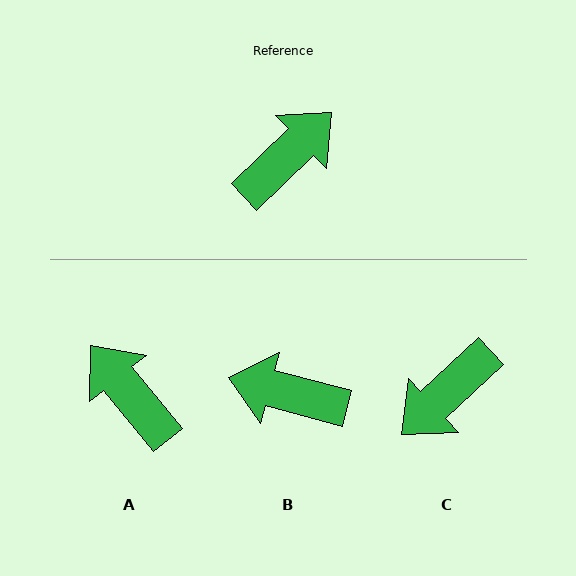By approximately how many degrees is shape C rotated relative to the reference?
Approximately 179 degrees counter-clockwise.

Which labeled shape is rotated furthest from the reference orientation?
C, about 179 degrees away.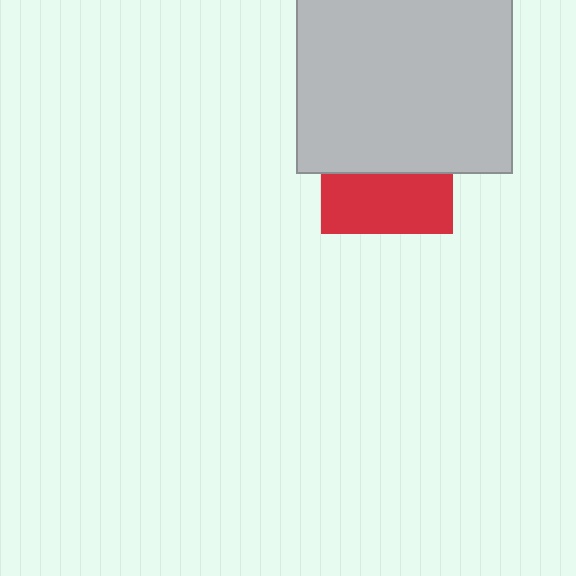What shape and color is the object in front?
The object in front is a light gray square.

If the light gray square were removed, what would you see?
You would see the complete red square.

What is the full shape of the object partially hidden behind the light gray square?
The partially hidden object is a red square.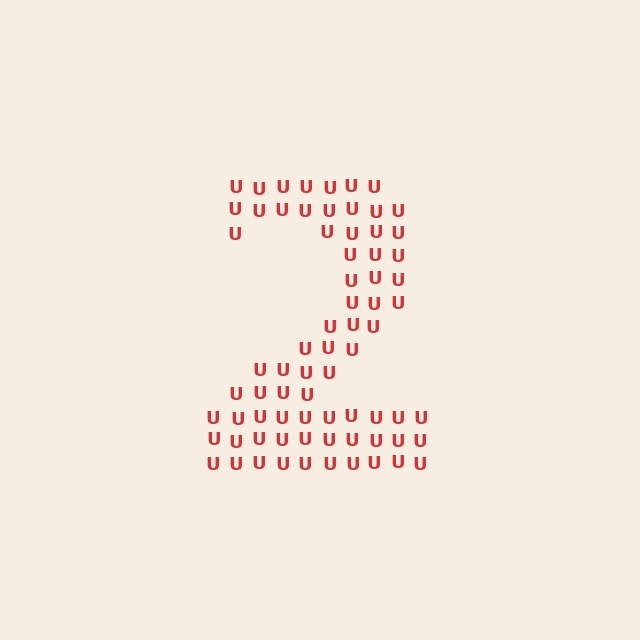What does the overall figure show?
The overall figure shows the digit 2.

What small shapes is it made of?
It is made of small letter U's.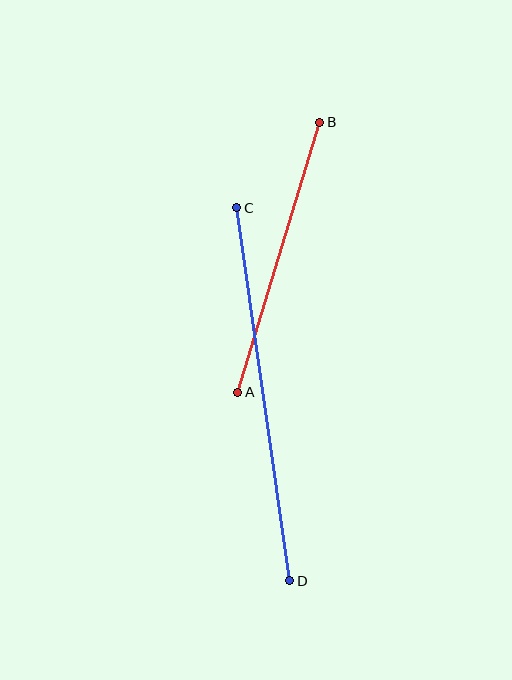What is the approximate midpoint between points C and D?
The midpoint is at approximately (263, 394) pixels.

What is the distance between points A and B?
The distance is approximately 282 pixels.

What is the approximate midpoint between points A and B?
The midpoint is at approximately (279, 257) pixels.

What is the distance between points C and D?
The distance is approximately 377 pixels.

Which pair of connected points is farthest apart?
Points C and D are farthest apart.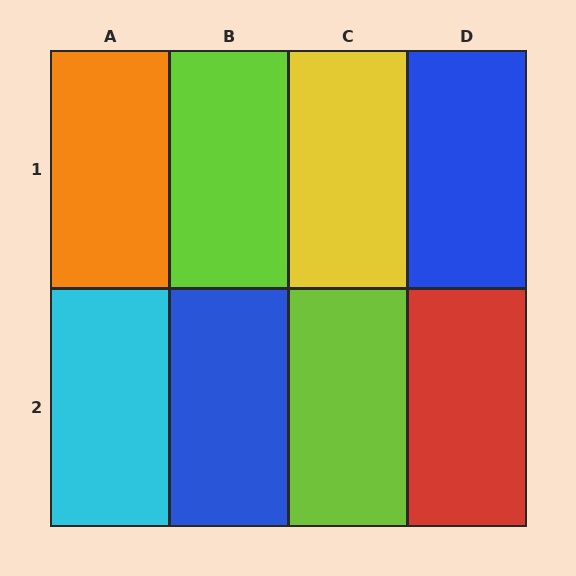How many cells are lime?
2 cells are lime.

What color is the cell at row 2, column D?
Red.